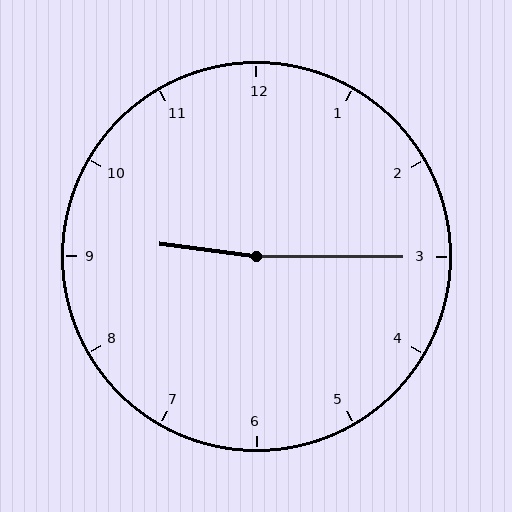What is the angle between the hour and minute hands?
Approximately 172 degrees.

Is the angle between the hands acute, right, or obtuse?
It is obtuse.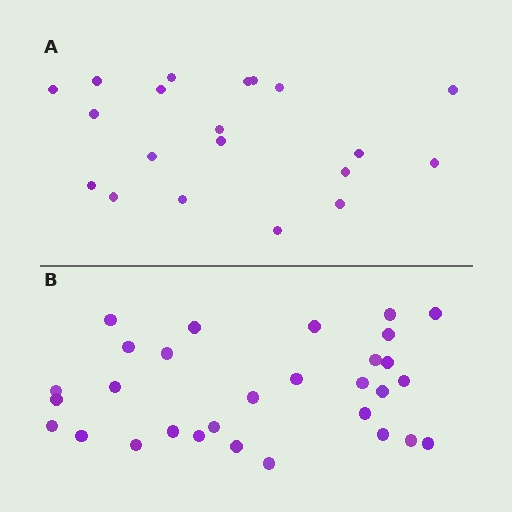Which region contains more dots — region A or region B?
Region B (the bottom region) has more dots.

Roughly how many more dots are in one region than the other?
Region B has roughly 10 or so more dots than region A.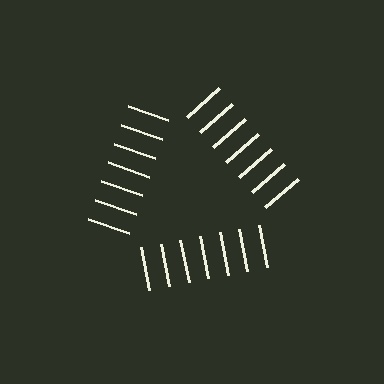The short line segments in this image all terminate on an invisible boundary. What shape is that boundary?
An illusory triangle — the line segments terminate on its edges but no continuous stroke is drawn.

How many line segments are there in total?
21 — 7 along each of the 3 edges.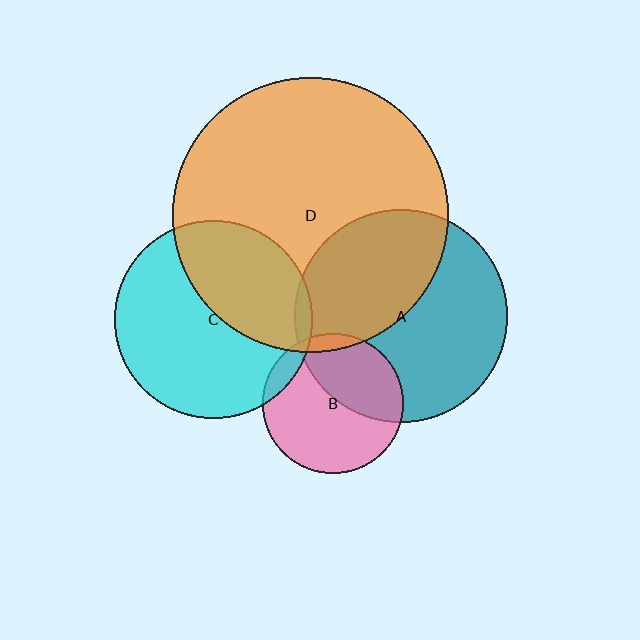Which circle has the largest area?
Circle D (orange).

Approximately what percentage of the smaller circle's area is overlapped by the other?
Approximately 5%.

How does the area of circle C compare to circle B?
Approximately 2.0 times.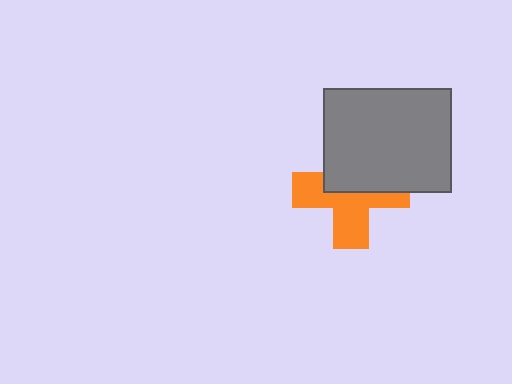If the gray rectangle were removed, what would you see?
You would see the complete orange cross.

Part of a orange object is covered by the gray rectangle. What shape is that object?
It is a cross.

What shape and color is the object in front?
The object in front is a gray rectangle.